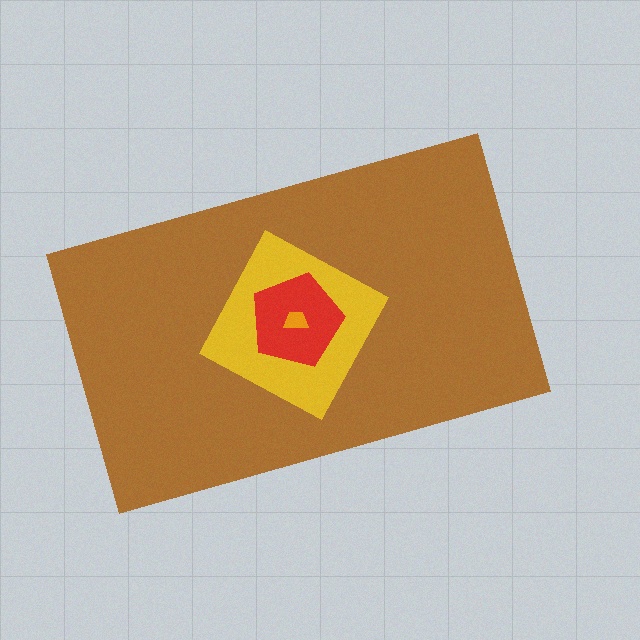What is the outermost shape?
The brown rectangle.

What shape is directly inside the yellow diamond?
The red pentagon.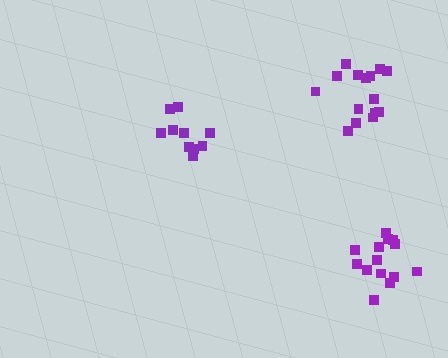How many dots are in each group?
Group 1: 15 dots, Group 2: 10 dots, Group 3: 14 dots (39 total).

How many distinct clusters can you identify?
There are 3 distinct clusters.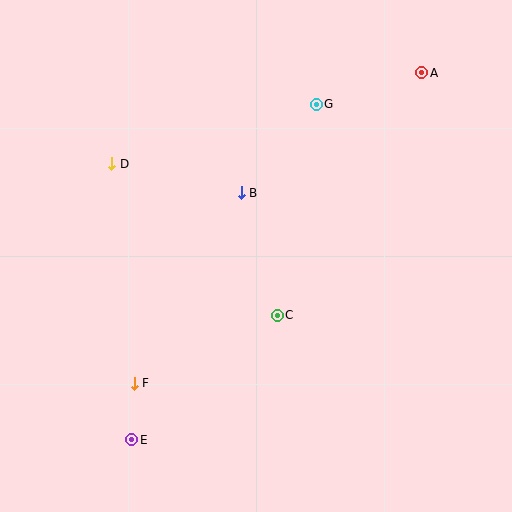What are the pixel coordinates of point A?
Point A is at (422, 73).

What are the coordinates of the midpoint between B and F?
The midpoint between B and F is at (188, 288).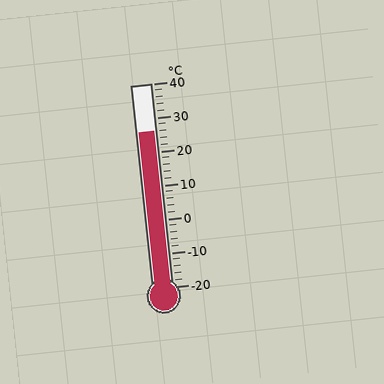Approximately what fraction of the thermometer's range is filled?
The thermometer is filled to approximately 75% of its range.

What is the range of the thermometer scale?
The thermometer scale ranges from -20°C to 40°C.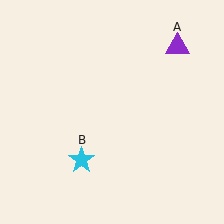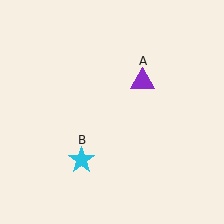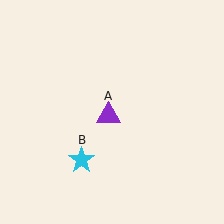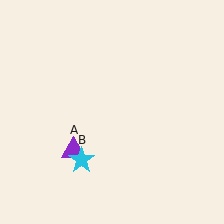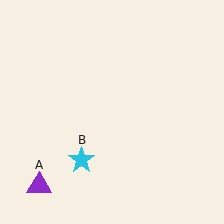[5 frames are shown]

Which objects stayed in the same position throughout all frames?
Cyan star (object B) remained stationary.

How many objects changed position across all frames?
1 object changed position: purple triangle (object A).